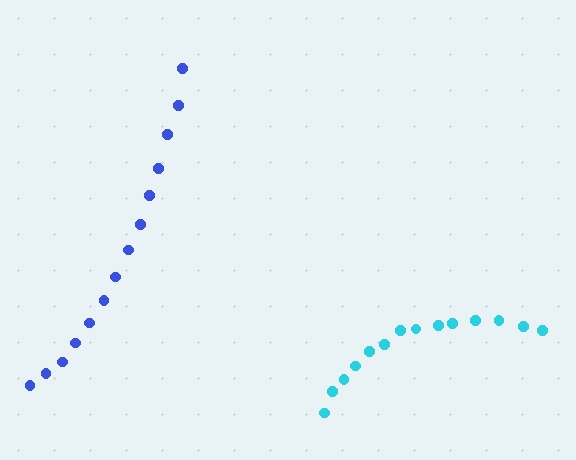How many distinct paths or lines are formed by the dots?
There are 2 distinct paths.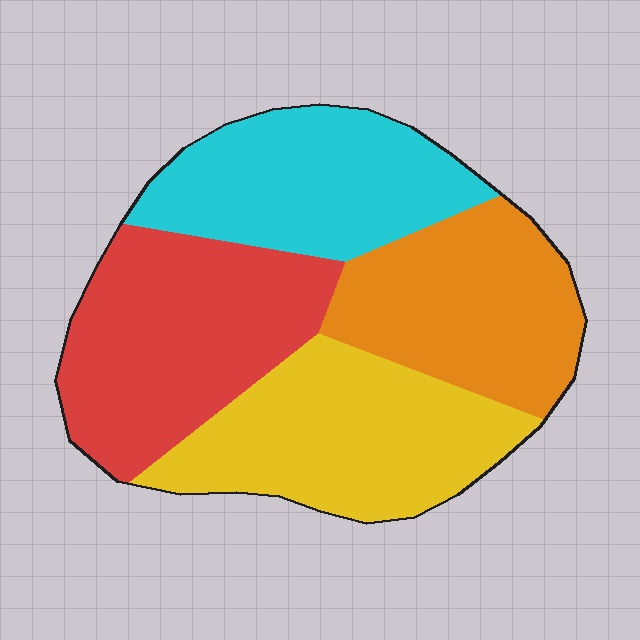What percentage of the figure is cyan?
Cyan takes up less than a quarter of the figure.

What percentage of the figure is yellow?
Yellow covers around 25% of the figure.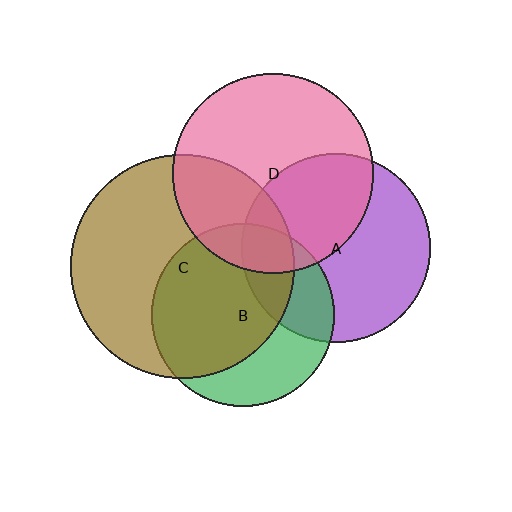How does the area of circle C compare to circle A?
Approximately 1.4 times.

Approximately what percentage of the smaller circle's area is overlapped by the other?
Approximately 40%.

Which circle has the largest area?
Circle C (brown).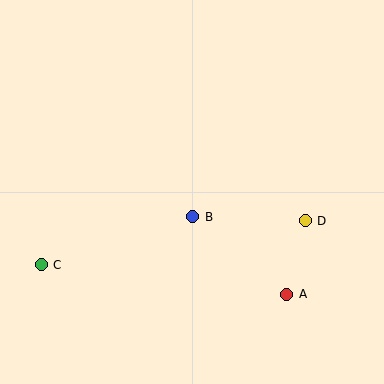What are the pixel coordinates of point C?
Point C is at (41, 265).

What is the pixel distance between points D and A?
The distance between D and A is 76 pixels.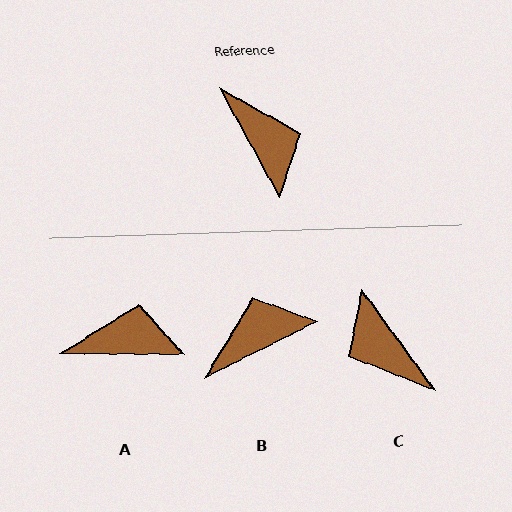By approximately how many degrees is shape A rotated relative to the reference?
Approximately 61 degrees counter-clockwise.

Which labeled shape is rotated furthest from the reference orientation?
C, about 173 degrees away.